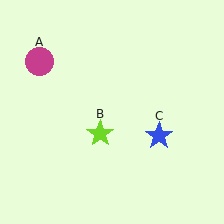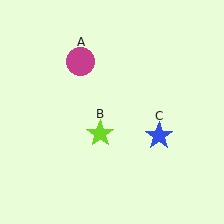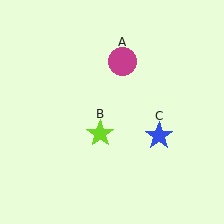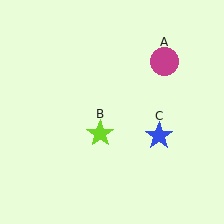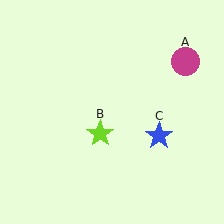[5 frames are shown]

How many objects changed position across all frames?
1 object changed position: magenta circle (object A).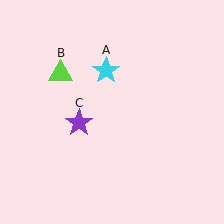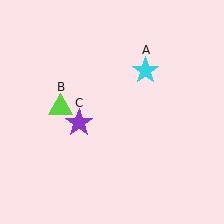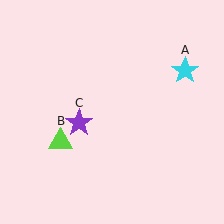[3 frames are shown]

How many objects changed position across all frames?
2 objects changed position: cyan star (object A), lime triangle (object B).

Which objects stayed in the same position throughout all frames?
Purple star (object C) remained stationary.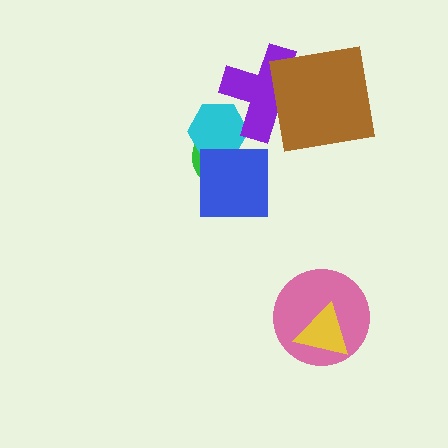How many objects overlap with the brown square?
1 object overlaps with the brown square.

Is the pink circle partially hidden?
Yes, it is partially covered by another shape.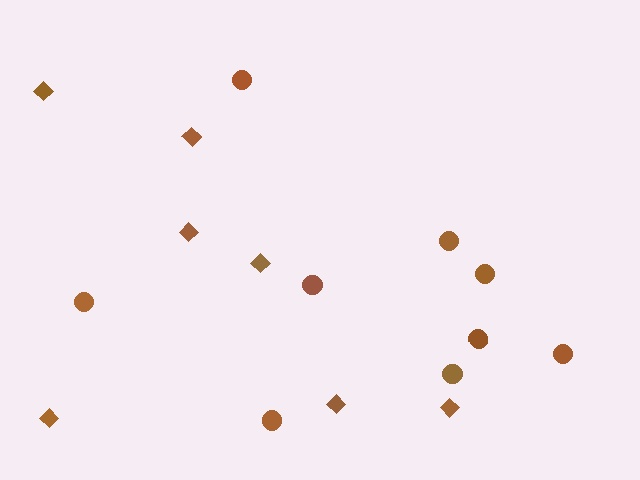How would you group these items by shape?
There are 2 groups: one group of diamonds (7) and one group of circles (9).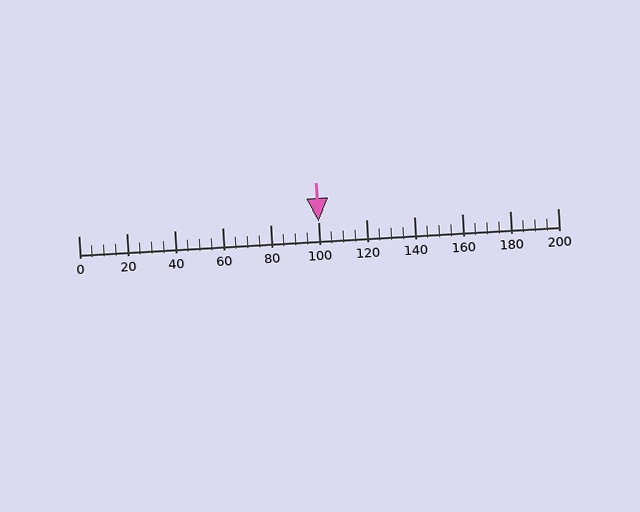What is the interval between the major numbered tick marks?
The major tick marks are spaced 20 units apart.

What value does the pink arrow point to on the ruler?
The pink arrow points to approximately 100.